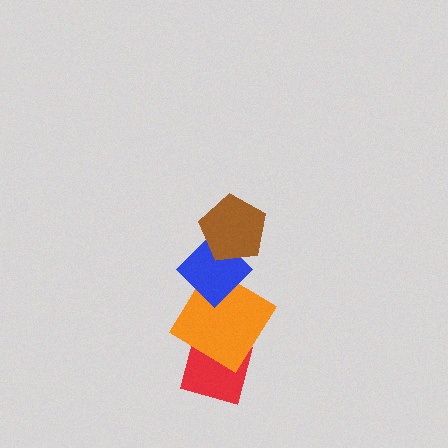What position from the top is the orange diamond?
The orange diamond is 3rd from the top.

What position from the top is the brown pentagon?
The brown pentagon is 1st from the top.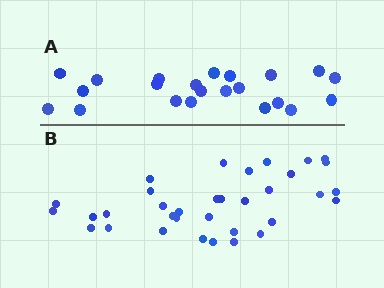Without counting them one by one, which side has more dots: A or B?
Region B (the bottom region) has more dots.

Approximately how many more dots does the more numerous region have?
Region B has roughly 12 or so more dots than region A.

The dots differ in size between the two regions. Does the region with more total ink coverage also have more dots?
No. Region A has more total ink coverage because its dots are larger, but region B actually contains more individual dots. Total area can be misleading — the number of items is what matters here.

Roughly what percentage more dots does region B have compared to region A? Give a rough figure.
About 55% more.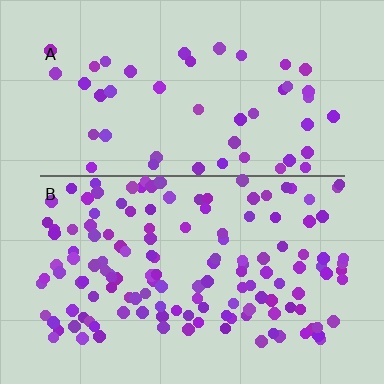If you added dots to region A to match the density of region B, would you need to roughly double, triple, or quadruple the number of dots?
Approximately triple.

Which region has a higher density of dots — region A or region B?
B (the bottom).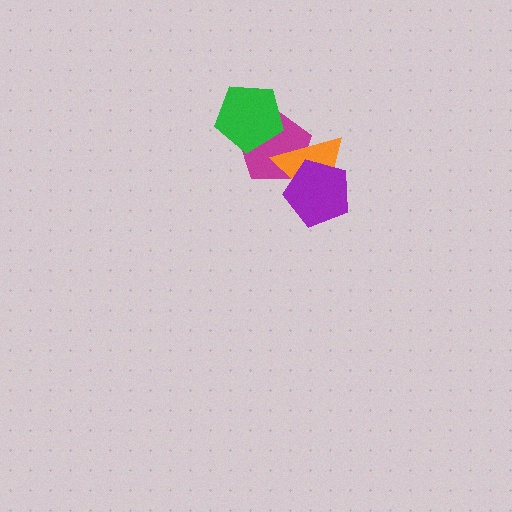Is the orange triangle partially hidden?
Yes, it is partially covered by another shape.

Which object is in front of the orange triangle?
The purple pentagon is in front of the orange triangle.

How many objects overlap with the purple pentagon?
2 objects overlap with the purple pentagon.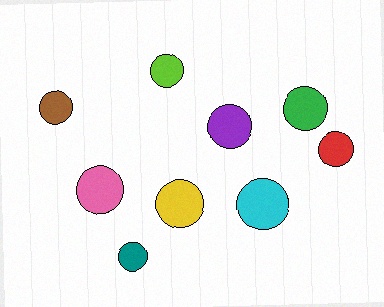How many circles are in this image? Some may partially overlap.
There are 9 circles.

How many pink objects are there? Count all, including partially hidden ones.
There is 1 pink object.